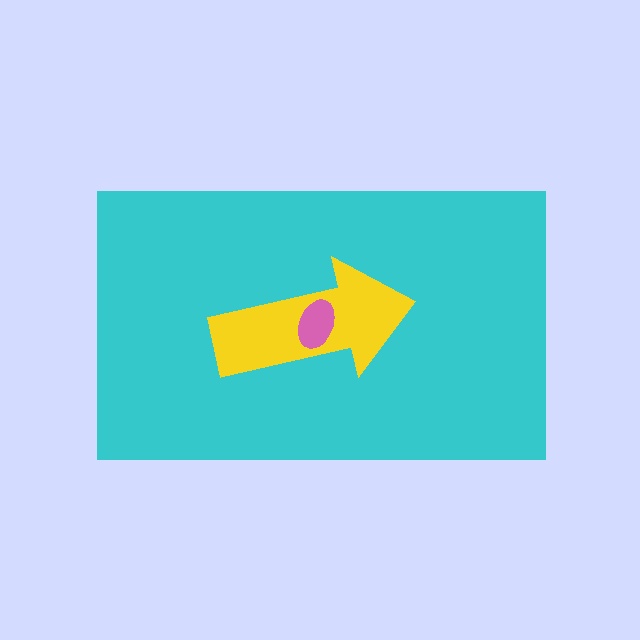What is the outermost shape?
The cyan rectangle.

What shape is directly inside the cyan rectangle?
The yellow arrow.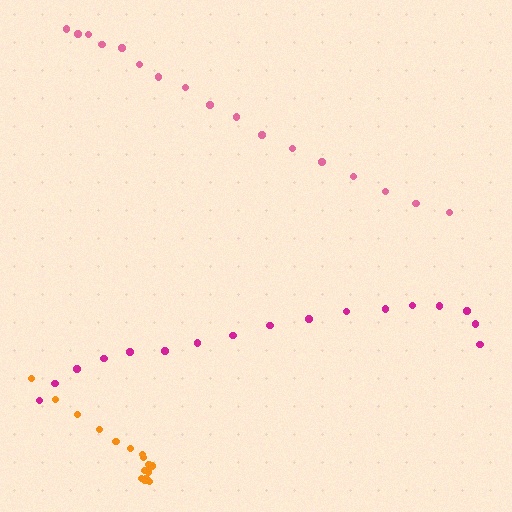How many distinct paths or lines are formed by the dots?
There are 3 distinct paths.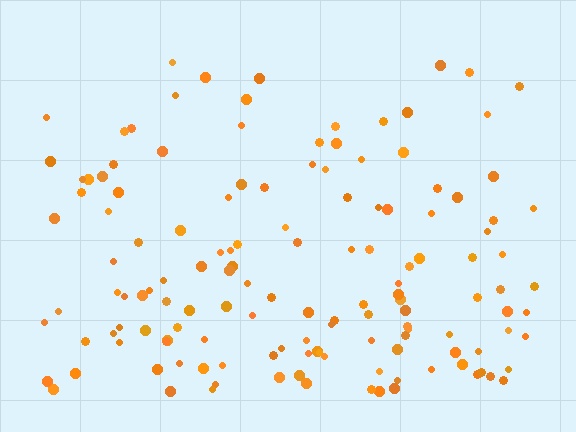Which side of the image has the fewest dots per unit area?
The top.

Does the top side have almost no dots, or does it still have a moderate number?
Still a moderate number, just noticeably fewer than the bottom.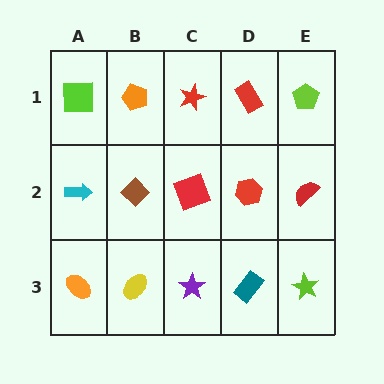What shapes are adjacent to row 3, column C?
A red square (row 2, column C), a yellow ellipse (row 3, column B), a teal rectangle (row 3, column D).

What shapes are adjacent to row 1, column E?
A red semicircle (row 2, column E), a red rectangle (row 1, column D).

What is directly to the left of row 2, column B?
A cyan arrow.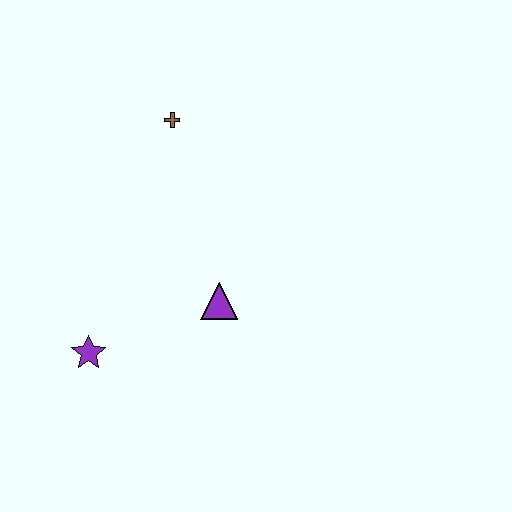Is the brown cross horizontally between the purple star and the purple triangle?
Yes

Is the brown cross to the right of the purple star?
Yes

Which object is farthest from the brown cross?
The purple star is farthest from the brown cross.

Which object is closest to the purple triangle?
The purple star is closest to the purple triangle.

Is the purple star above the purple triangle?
No